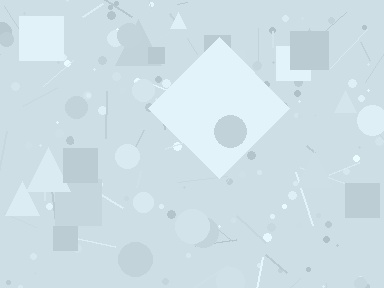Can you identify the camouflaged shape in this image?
The camouflaged shape is a diamond.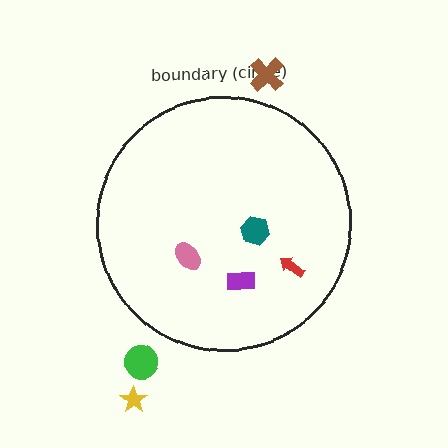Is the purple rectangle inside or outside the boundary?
Inside.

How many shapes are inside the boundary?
4 inside, 3 outside.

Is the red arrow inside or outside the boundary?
Inside.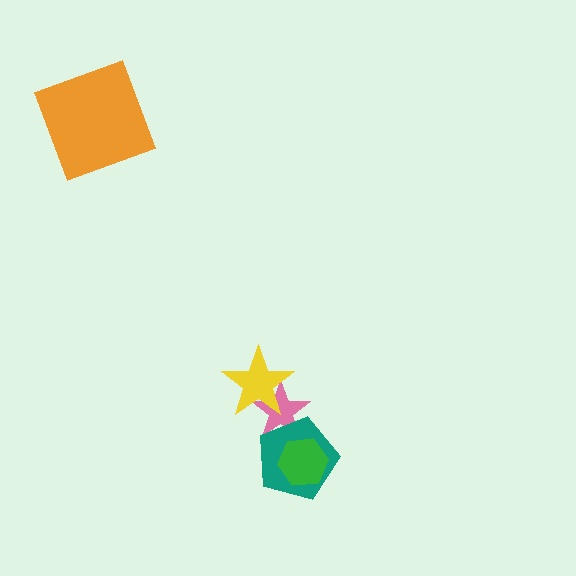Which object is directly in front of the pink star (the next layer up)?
The teal pentagon is directly in front of the pink star.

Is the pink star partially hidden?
Yes, it is partially covered by another shape.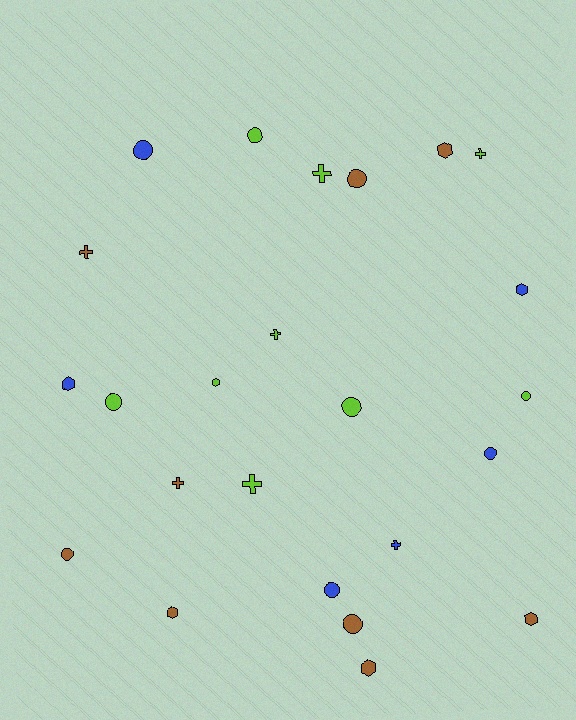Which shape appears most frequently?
Circle, with 10 objects.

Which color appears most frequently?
Brown, with 9 objects.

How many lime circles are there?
There are 4 lime circles.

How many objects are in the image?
There are 24 objects.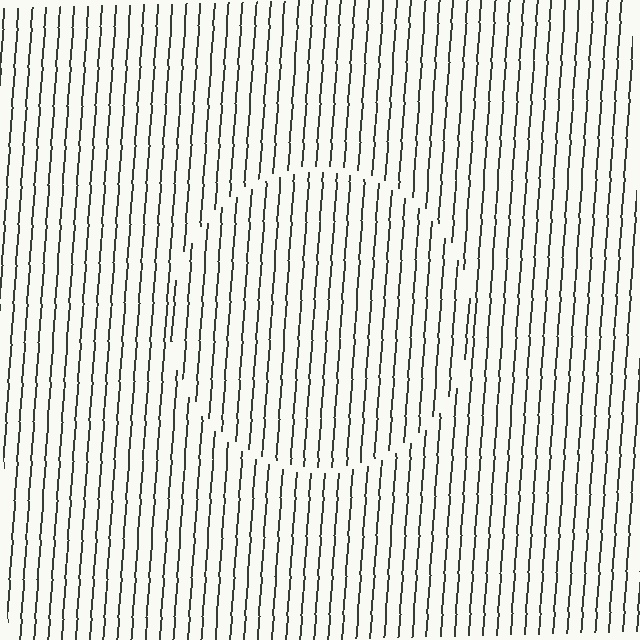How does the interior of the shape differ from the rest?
The interior of the shape contains the same grating, shifted by half a period — the contour is defined by the phase discontinuity where line-ends from the inner and outer gratings abut.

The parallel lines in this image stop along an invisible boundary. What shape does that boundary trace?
An illusory circle. The interior of the shape contains the same grating, shifted by half a period — the contour is defined by the phase discontinuity where line-ends from the inner and outer gratings abut.